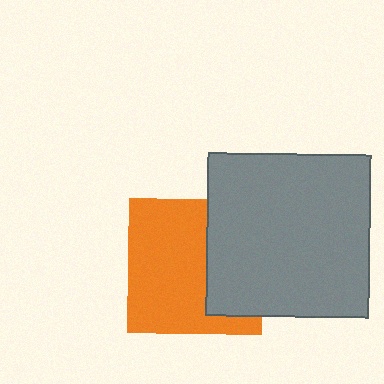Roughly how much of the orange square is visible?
About half of it is visible (roughly 64%).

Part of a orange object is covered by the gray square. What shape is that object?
It is a square.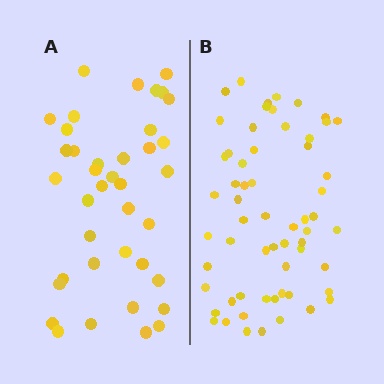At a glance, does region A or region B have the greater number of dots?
Region B (the right region) has more dots.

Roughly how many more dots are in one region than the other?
Region B has approximately 20 more dots than region A.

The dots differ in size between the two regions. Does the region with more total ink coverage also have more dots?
No. Region A has more total ink coverage because its dots are larger, but region B actually contains more individual dots. Total area can be misleading — the number of items is what matters here.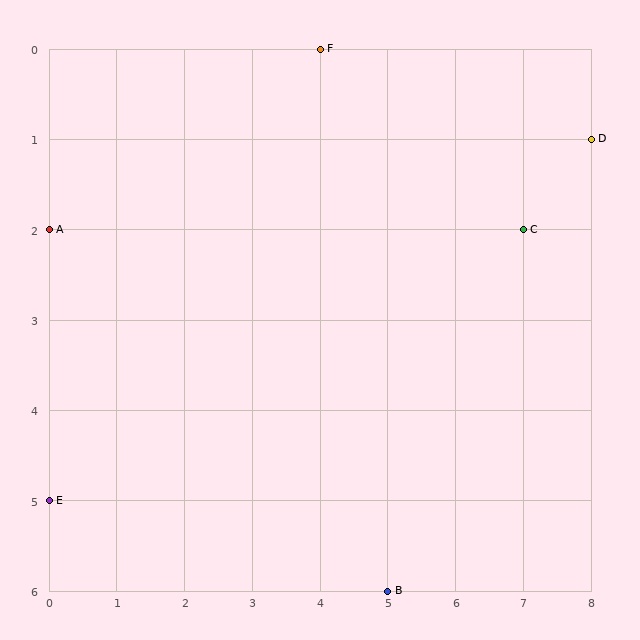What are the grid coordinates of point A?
Point A is at grid coordinates (0, 2).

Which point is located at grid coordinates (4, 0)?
Point F is at (4, 0).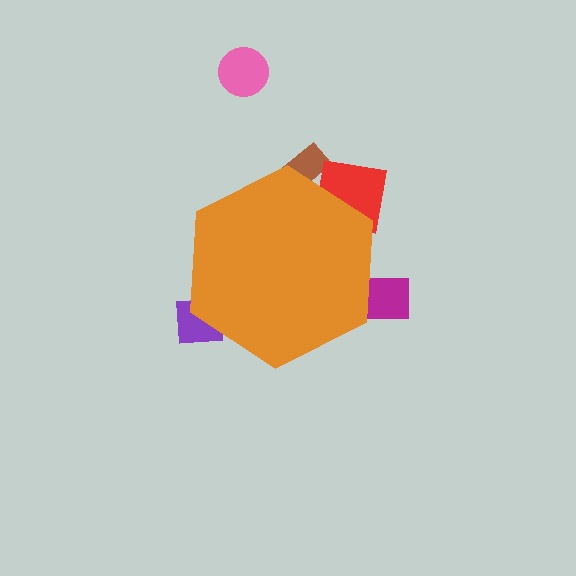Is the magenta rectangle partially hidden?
Yes, the magenta rectangle is partially hidden behind the orange hexagon.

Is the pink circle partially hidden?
No, the pink circle is fully visible.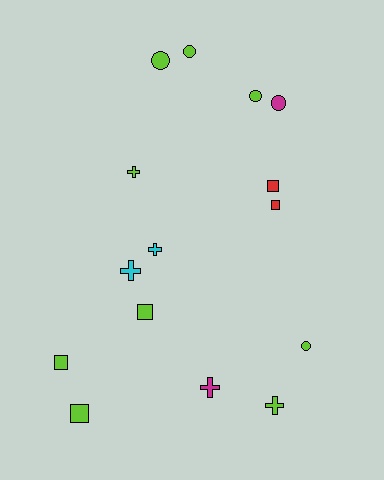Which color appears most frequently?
Lime, with 9 objects.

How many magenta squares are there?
There are no magenta squares.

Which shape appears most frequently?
Square, with 5 objects.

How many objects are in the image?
There are 15 objects.